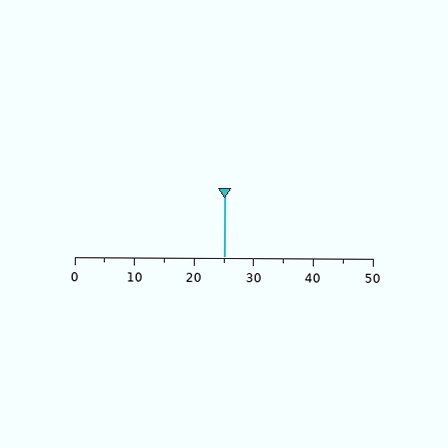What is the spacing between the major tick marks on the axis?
The major ticks are spaced 10 apart.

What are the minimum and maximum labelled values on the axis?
The axis runs from 0 to 50.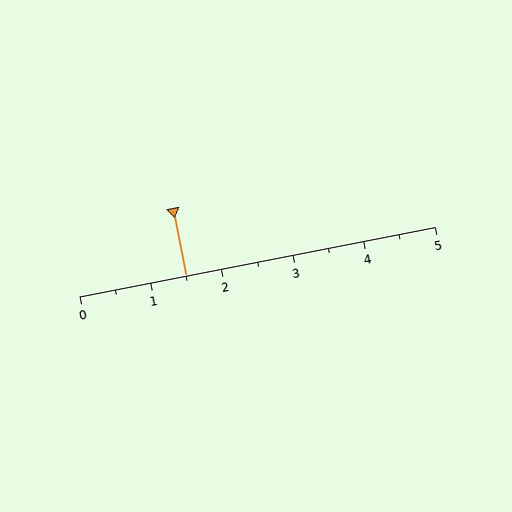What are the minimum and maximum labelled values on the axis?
The axis runs from 0 to 5.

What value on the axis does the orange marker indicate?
The marker indicates approximately 1.5.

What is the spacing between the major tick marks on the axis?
The major ticks are spaced 1 apart.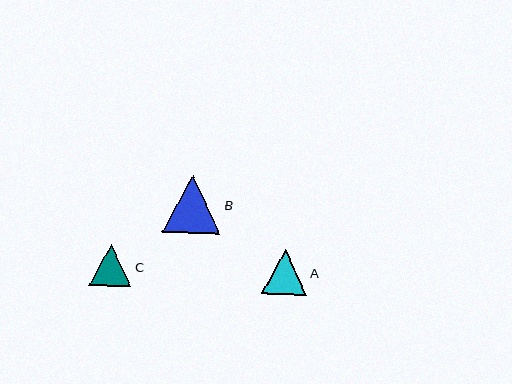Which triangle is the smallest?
Triangle C is the smallest with a size of approximately 42 pixels.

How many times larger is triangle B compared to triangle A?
Triangle B is approximately 1.3 times the size of triangle A.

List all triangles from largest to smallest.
From largest to smallest: B, A, C.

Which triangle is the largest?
Triangle B is the largest with a size of approximately 58 pixels.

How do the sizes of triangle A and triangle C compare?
Triangle A and triangle C are approximately the same size.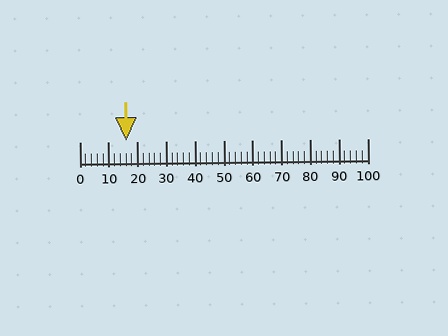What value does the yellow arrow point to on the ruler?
The yellow arrow points to approximately 16.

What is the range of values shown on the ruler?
The ruler shows values from 0 to 100.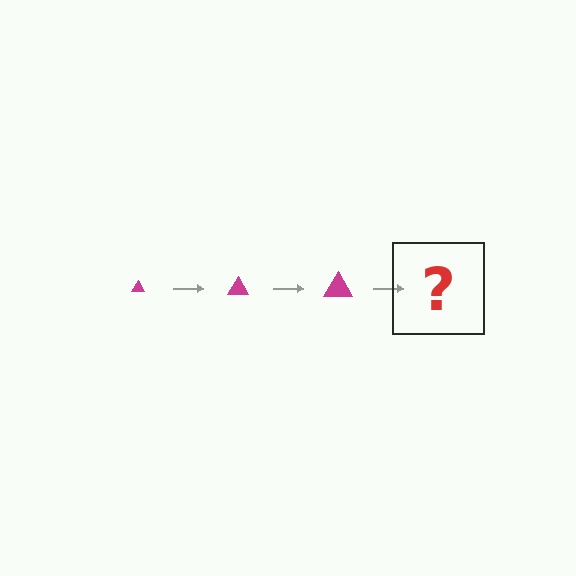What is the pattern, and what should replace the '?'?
The pattern is that the triangle gets progressively larger each step. The '?' should be a magenta triangle, larger than the previous one.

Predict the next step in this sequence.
The next step is a magenta triangle, larger than the previous one.